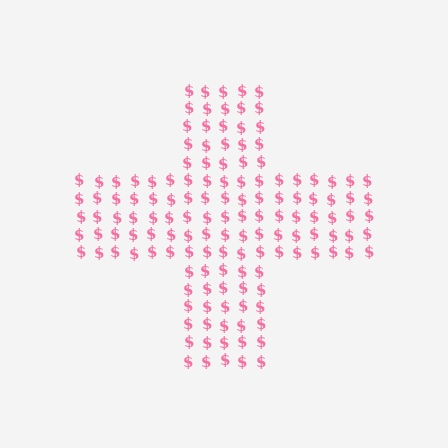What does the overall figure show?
The overall figure shows a cross.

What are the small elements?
The small elements are dollar signs.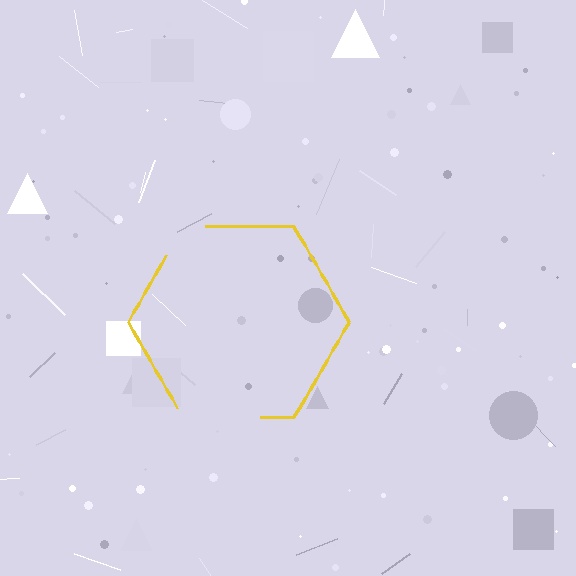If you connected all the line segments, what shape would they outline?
They would outline a hexagon.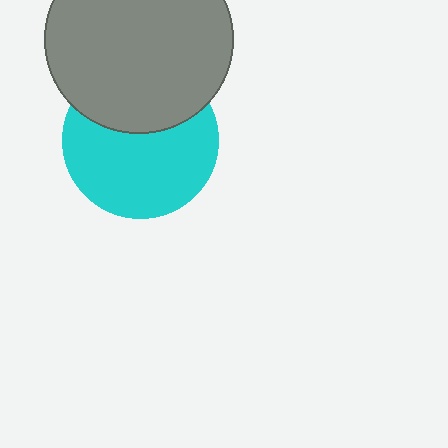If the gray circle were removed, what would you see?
You would see the complete cyan circle.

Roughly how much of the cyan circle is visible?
About half of it is visible (roughly 64%).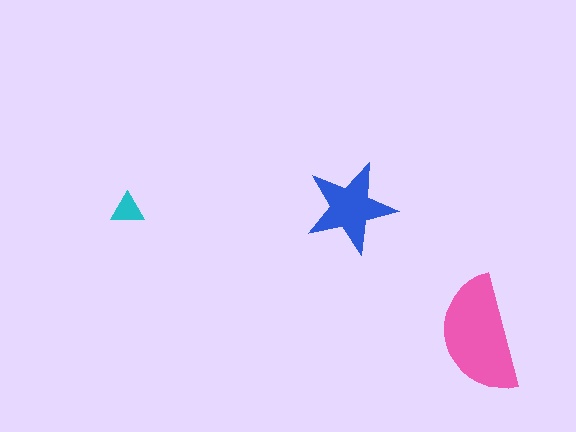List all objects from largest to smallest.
The pink semicircle, the blue star, the cyan triangle.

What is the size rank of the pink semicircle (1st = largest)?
1st.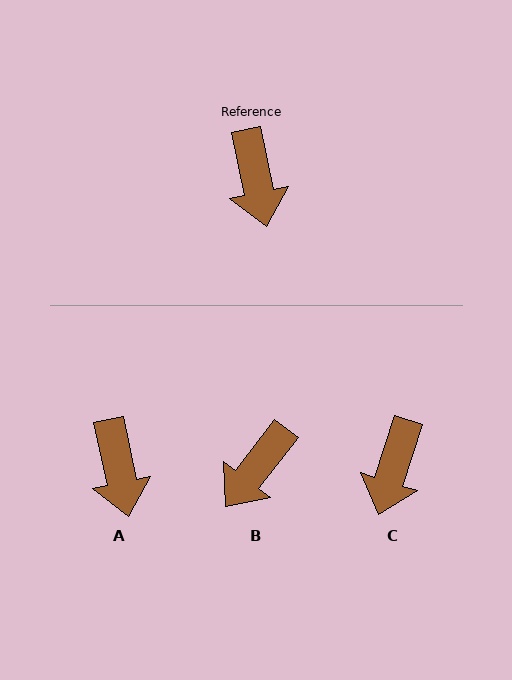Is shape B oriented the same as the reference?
No, it is off by about 50 degrees.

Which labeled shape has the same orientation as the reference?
A.